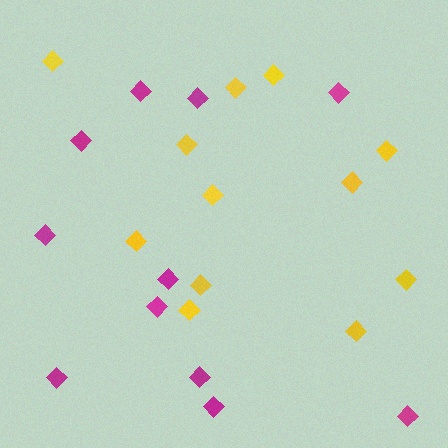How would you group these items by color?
There are 2 groups: one group of magenta diamonds (11) and one group of yellow diamonds (12).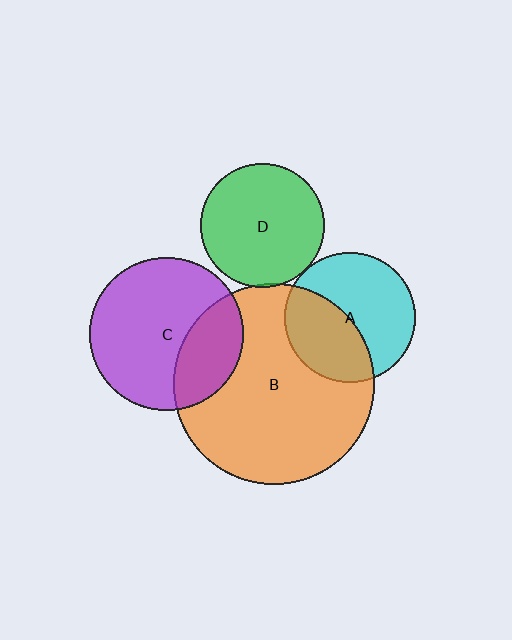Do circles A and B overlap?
Yes.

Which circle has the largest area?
Circle B (orange).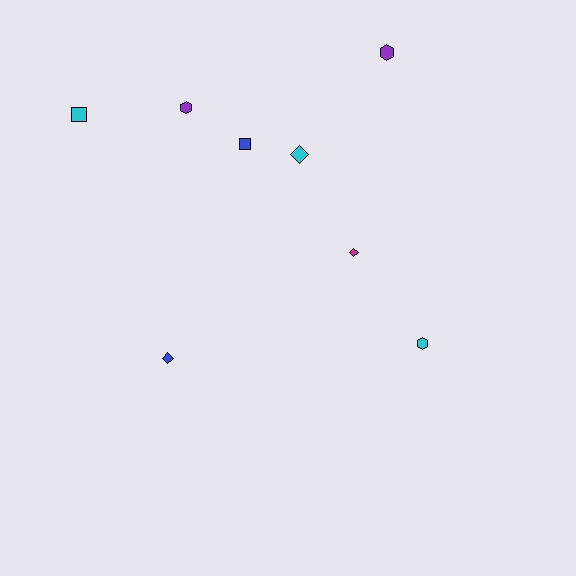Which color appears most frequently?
Cyan, with 3 objects.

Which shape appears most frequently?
Diamond, with 3 objects.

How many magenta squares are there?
There are no magenta squares.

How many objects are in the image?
There are 8 objects.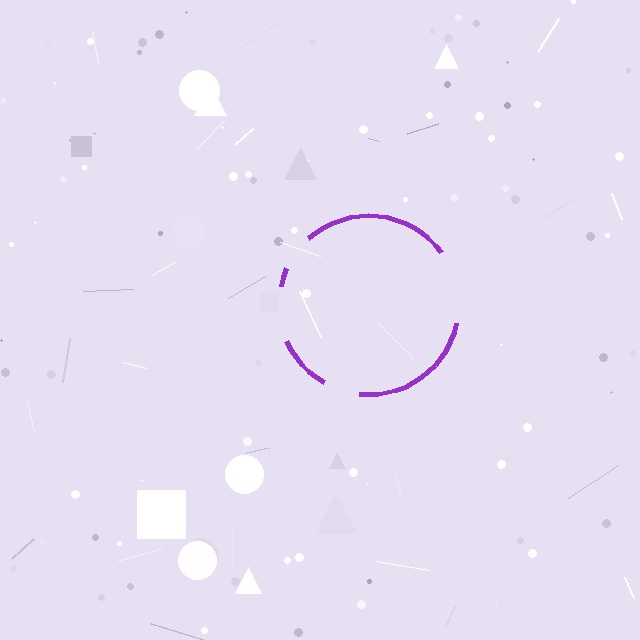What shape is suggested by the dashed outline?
The dashed outline suggests a circle.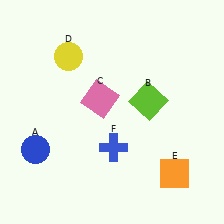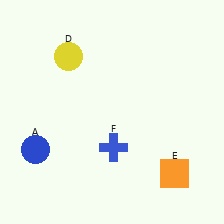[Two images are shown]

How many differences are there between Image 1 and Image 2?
There are 2 differences between the two images.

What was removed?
The pink square (C), the lime square (B) were removed in Image 2.